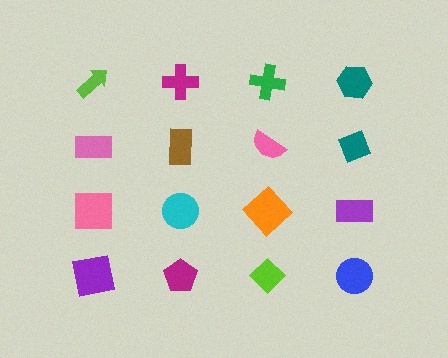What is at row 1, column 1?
A lime arrow.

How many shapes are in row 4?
4 shapes.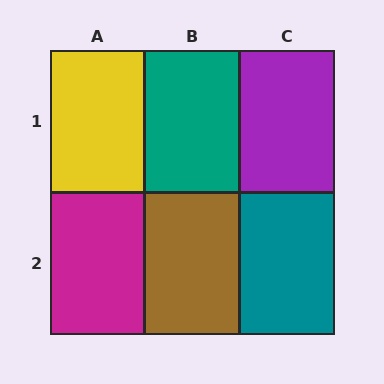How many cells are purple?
1 cell is purple.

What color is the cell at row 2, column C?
Teal.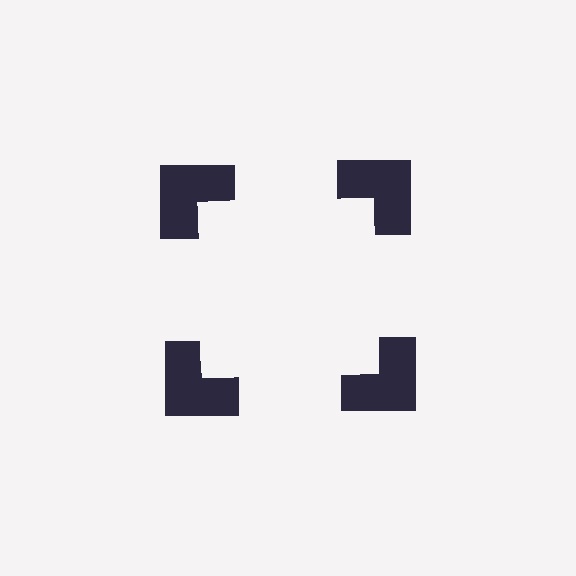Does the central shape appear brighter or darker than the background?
It typically appears slightly brighter than the background, even though no actual brightness change is drawn.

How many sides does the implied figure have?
4 sides.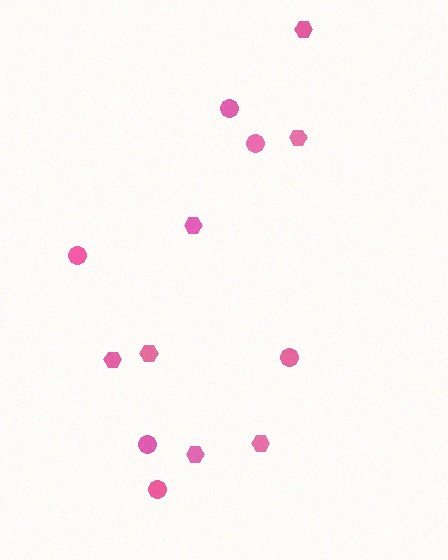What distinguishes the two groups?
There are 2 groups: one group of hexagons (7) and one group of circles (6).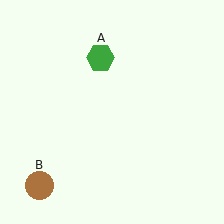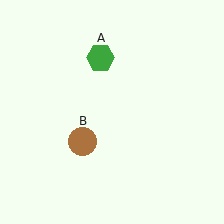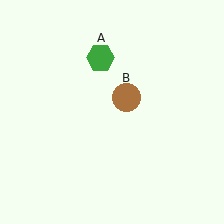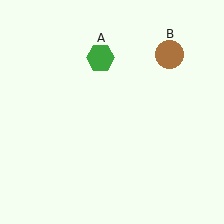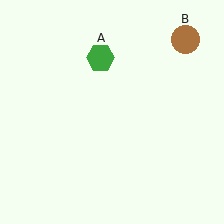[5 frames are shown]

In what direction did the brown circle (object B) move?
The brown circle (object B) moved up and to the right.